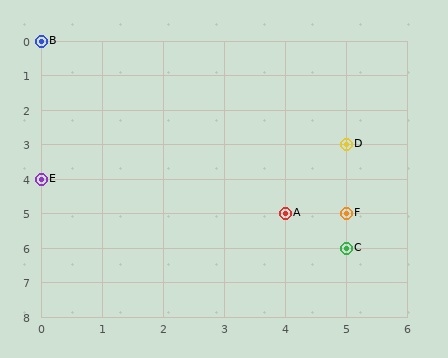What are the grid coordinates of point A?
Point A is at grid coordinates (4, 5).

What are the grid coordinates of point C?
Point C is at grid coordinates (5, 6).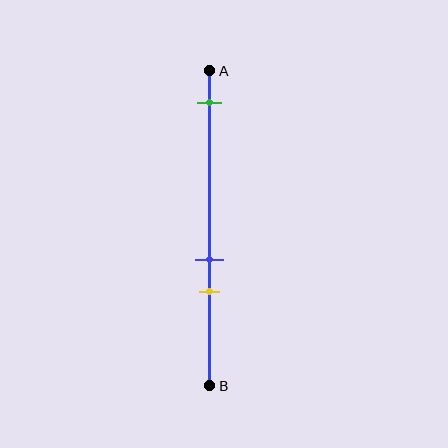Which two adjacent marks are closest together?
The blue and yellow marks are the closest adjacent pair.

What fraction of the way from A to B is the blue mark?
The blue mark is approximately 60% (0.6) of the way from A to B.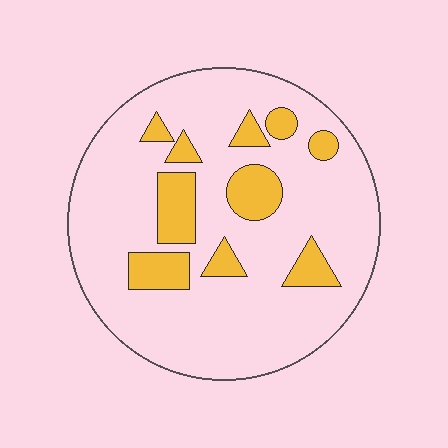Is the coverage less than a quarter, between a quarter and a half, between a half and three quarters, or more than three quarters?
Less than a quarter.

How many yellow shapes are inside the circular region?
10.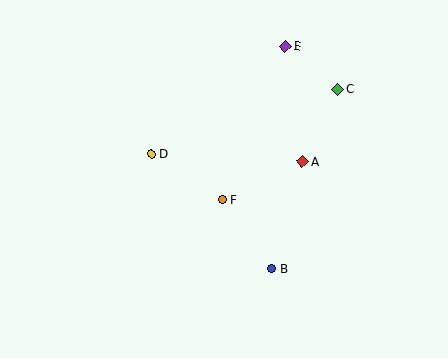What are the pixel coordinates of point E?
Point E is at (285, 46).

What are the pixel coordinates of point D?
Point D is at (151, 154).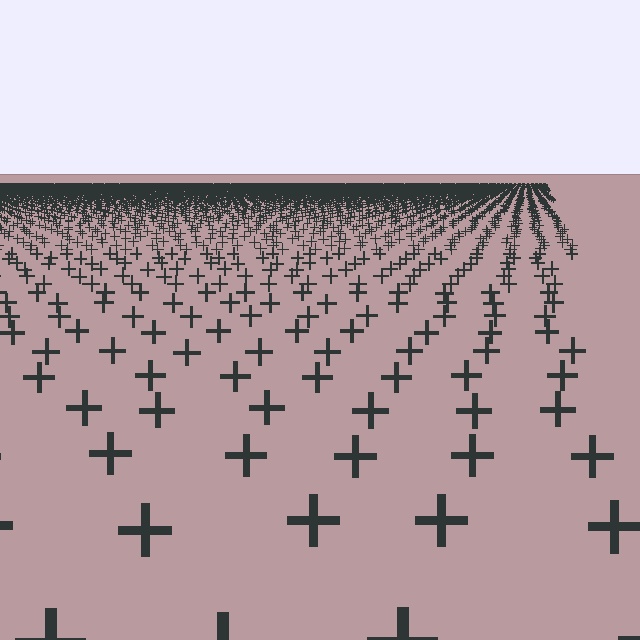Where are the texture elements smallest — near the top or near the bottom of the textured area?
Near the top.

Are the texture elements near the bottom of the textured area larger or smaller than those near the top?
Larger. Near the bottom, elements are closer to the viewer and appear at a bigger on-screen size.